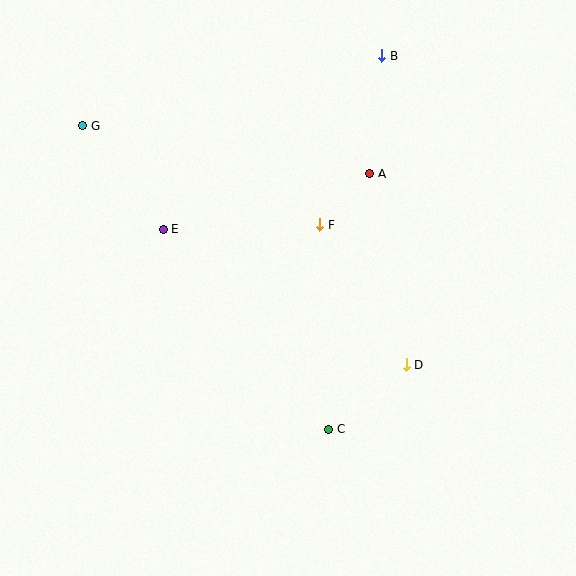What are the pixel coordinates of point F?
Point F is at (320, 224).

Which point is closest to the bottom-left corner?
Point C is closest to the bottom-left corner.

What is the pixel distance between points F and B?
The distance between F and B is 180 pixels.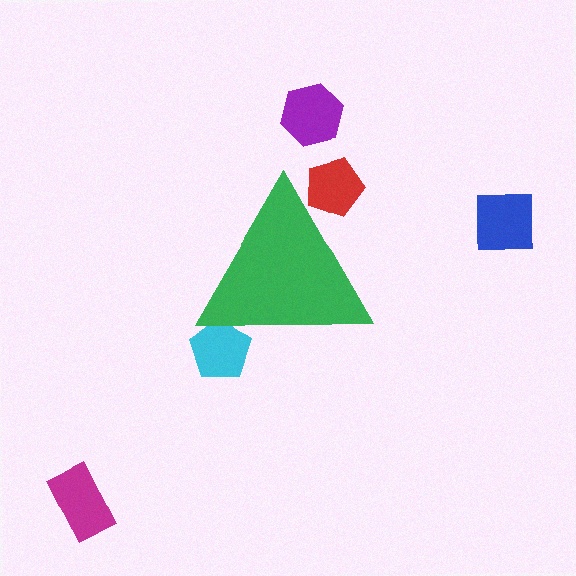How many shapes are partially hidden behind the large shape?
2 shapes are partially hidden.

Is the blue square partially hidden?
No, the blue square is fully visible.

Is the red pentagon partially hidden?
Yes, the red pentagon is partially hidden behind the green triangle.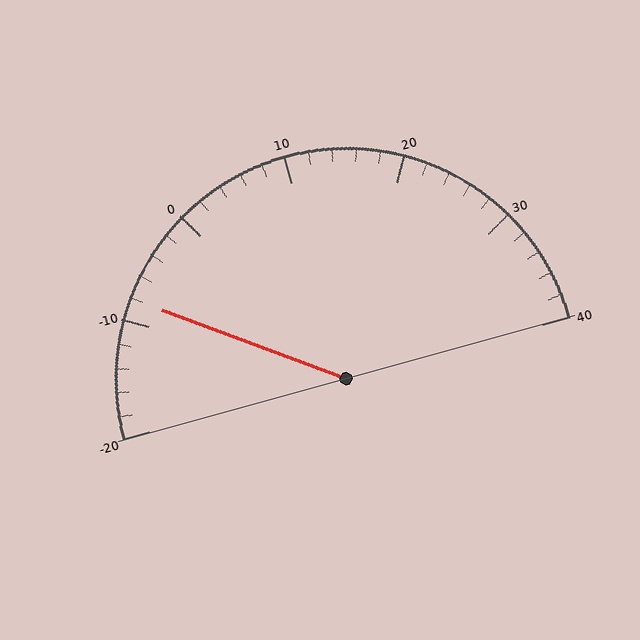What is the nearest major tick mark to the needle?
The nearest major tick mark is -10.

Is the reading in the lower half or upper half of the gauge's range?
The reading is in the lower half of the range (-20 to 40).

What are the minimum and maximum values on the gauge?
The gauge ranges from -20 to 40.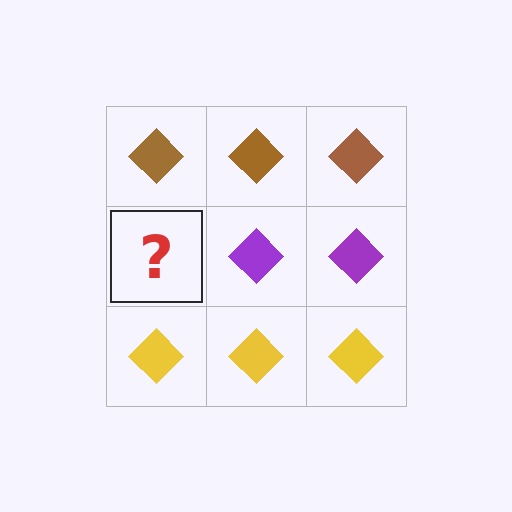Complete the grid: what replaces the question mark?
The question mark should be replaced with a purple diamond.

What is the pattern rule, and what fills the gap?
The rule is that each row has a consistent color. The gap should be filled with a purple diamond.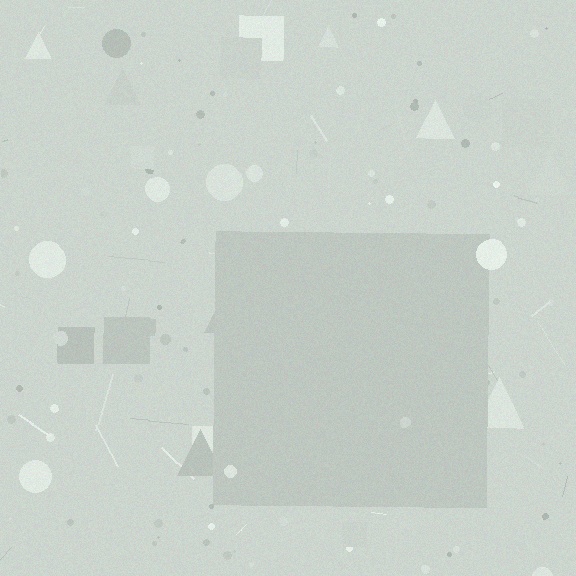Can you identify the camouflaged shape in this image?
The camouflaged shape is a square.